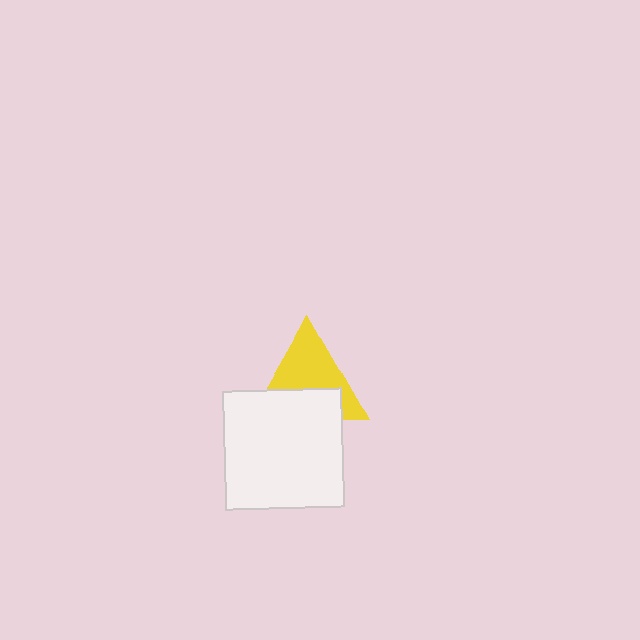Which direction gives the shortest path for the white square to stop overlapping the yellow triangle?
Moving down gives the shortest separation.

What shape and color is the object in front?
The object in front is a white square.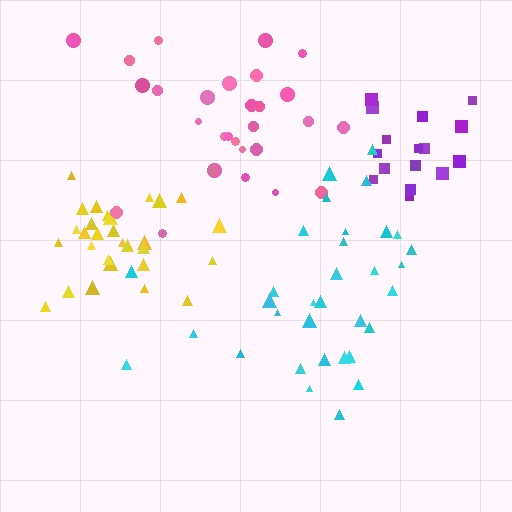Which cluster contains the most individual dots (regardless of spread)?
Cyan (33).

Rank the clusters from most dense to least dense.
yellow, cyan, pink, purple.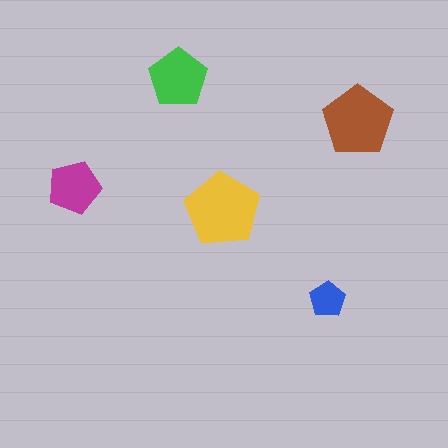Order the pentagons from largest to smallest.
the yellow one, the brown one, the green one, the magenta one, the blue one.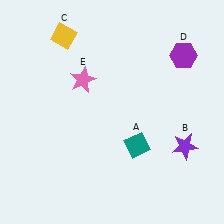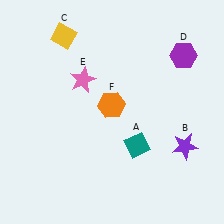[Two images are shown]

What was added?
An orange hexagon (F) was added in Image 2.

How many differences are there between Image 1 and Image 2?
There is 1 difference between the two images.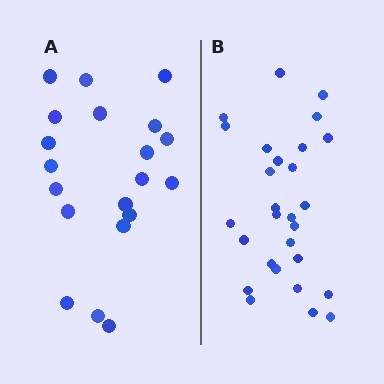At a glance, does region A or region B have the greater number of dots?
Region B (the right region) has more dots.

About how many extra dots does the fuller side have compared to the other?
Region B has roughly 8 or so more dots than region A.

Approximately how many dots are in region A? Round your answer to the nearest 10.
About 20 dots.